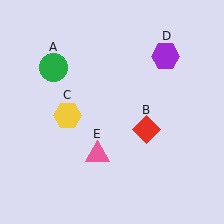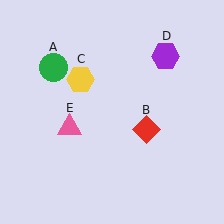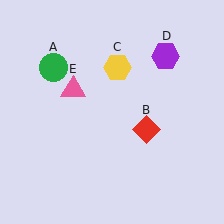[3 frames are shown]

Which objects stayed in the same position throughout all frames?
Green circle (object A) and red diamond (object B) and purple hexagon (object D) remained stationary.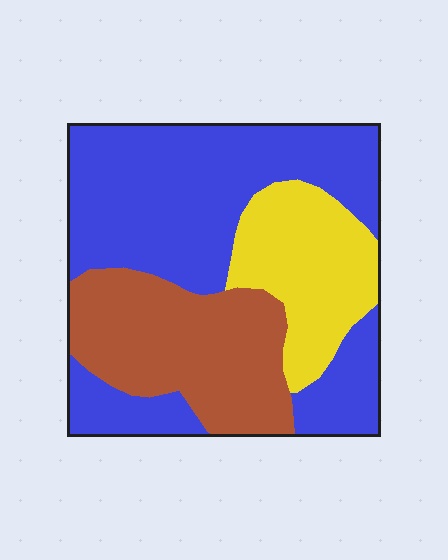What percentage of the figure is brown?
Brown covers around 30% of the figure.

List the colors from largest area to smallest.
From largest to smallest: blue, brown, yellow.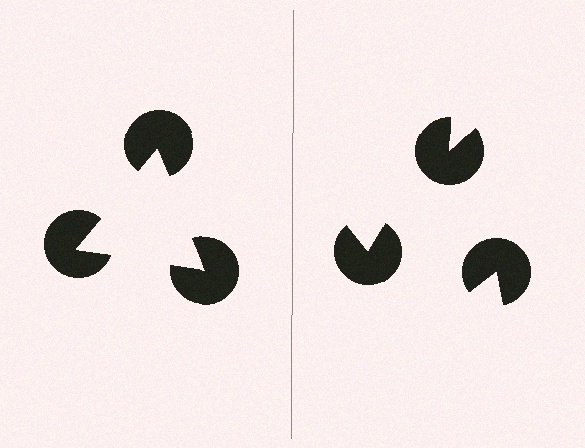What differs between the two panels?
The pac-man discs are positioned identically on both sides; only the wedge orientations differ. On the left they align to a triangle; on the right they are misaligned.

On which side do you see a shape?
An illusory triangle appears on the left side. On the right side the wedge cuts are rotated, so no coherent shape forms.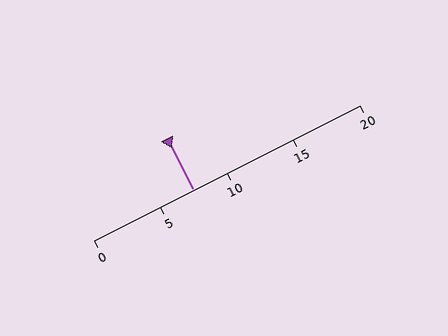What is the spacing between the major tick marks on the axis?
The major ticks are spaced 5 apart.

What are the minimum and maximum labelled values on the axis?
The axis runs from 0 to 20.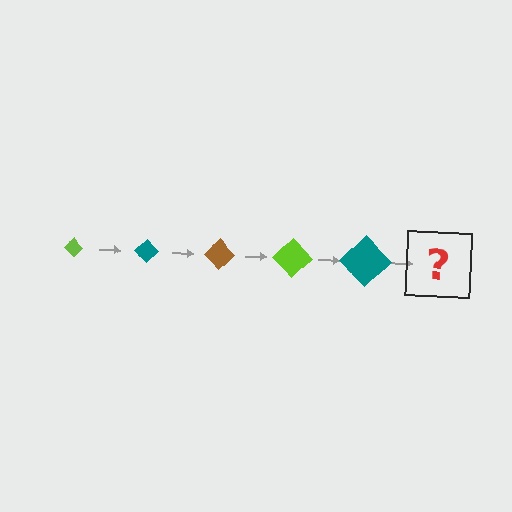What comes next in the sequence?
The next element should be a brown diamond, larger than the previous one.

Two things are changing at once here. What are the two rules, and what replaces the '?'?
The two rules are that the diamond grows larger each step and the color cycles through lime, teal, and brown. The '?' should be a brown diamond, larger than the previous one.